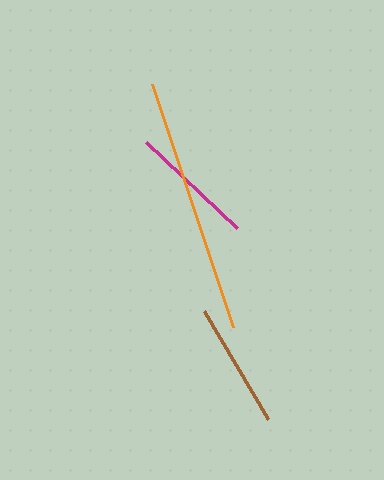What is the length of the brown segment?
The brown segment is approximately 125 pixels long.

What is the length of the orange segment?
The orange segment is approximately 257 pixels long.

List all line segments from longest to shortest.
From longest to shortest: orange, magenta, brown.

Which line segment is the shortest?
The brown line is the shortest at approximately 125 pixels.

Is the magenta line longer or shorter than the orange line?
The orange line is longer than the magenta line.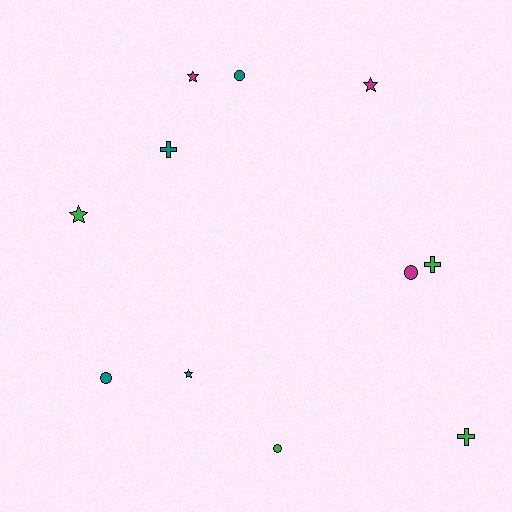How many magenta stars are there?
There are 2 magenta stars.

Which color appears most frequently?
Green, with 4 objects.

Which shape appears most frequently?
Star, with 4 objects.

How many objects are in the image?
There are 11 objects.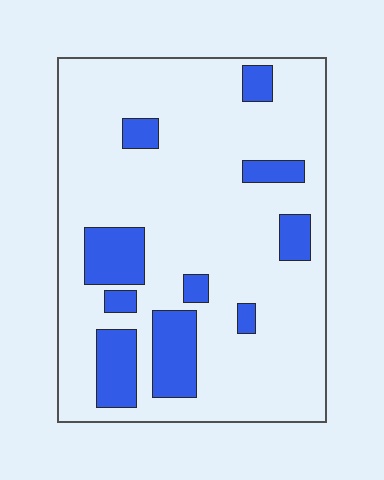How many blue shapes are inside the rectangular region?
10.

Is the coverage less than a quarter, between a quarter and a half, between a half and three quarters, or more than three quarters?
Less than a quarter.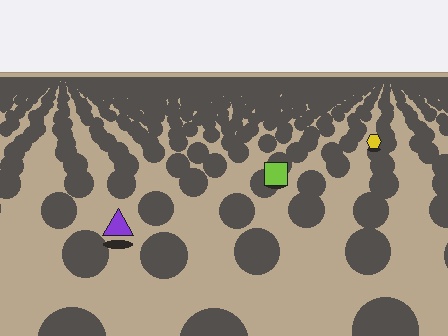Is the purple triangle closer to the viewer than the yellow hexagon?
Yes. The purple triangle is closer — you can tell from the texture gradient: the ground texture is coarser near it.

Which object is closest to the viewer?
The purple triangle is closest. The texture marks near it are larger and more spread out.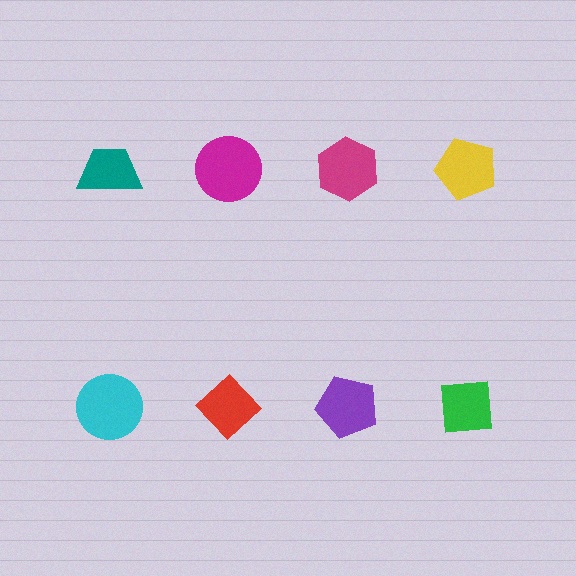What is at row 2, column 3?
A purple pentagon.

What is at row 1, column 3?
A magenta hexagon.